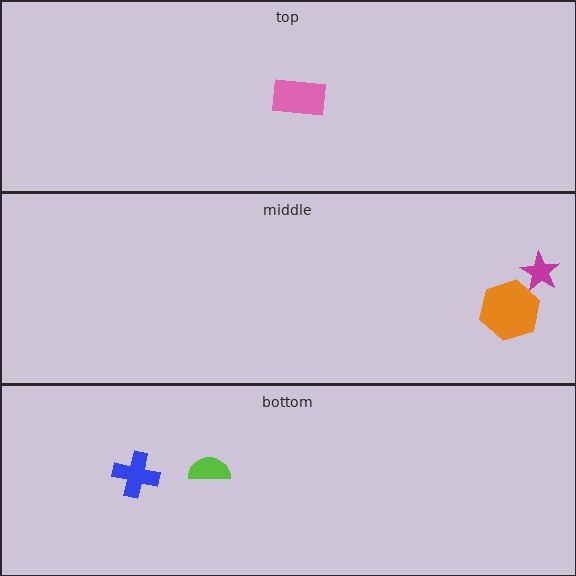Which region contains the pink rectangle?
The top region.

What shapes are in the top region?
The pink rectangle.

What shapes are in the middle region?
The orange hexagon, the magenta star.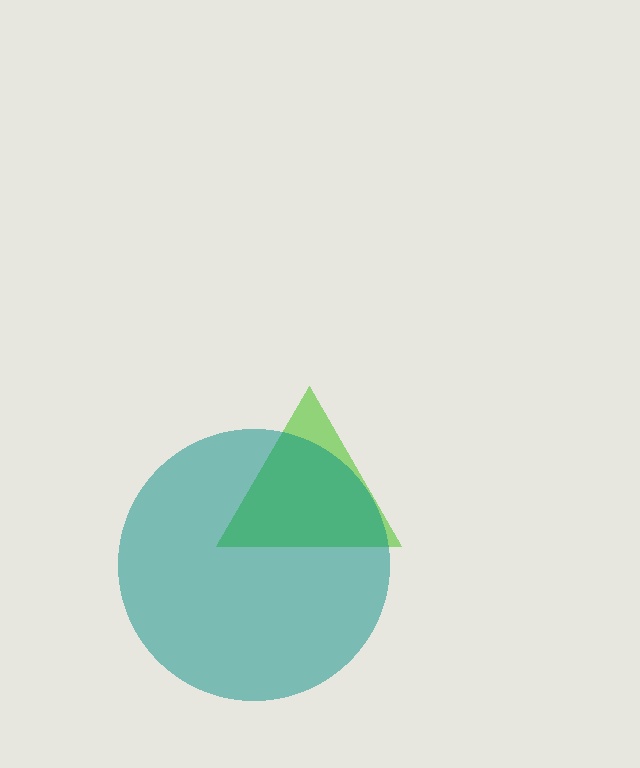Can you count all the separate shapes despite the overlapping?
Yes, there are 2 separate shapes.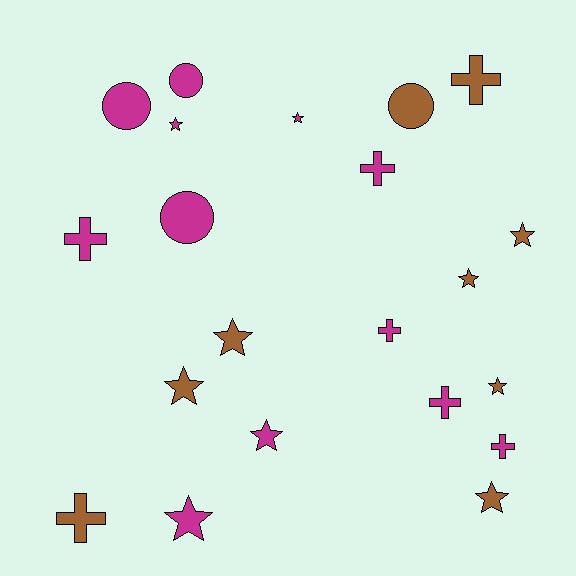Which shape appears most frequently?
Star, with 10 objects.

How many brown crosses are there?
There are 2 brown crosses.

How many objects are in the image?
There are 21 objects.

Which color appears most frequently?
Magenta, with 12 objects.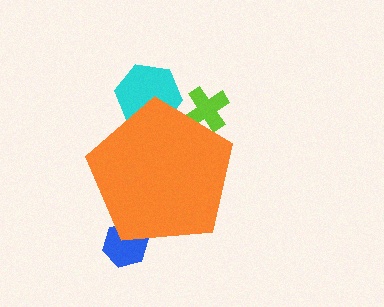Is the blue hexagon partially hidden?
Yes, the blue hexagon is partially hidden behind the orange pentagon.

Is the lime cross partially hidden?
Yes, the lime cross is partially hidden behind the orange pentagon.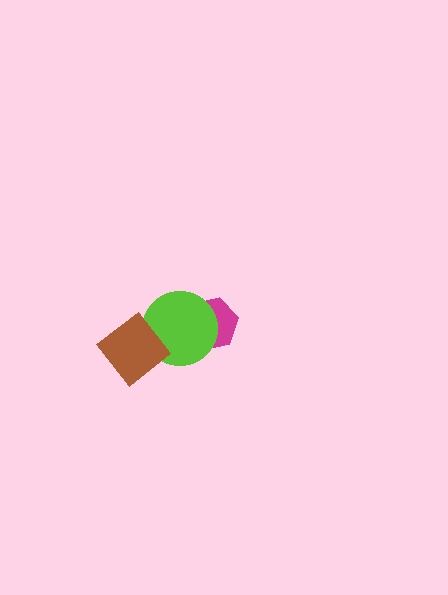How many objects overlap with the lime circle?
2 objects overlap with the lime circle.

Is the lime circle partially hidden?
Yes, it is partially covered by another shape.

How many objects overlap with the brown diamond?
1 object overlaps with the brown diamond.